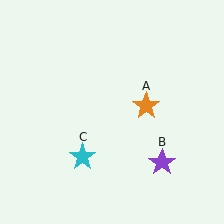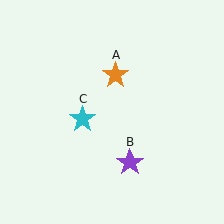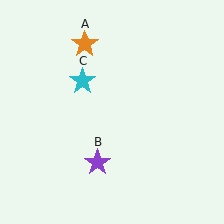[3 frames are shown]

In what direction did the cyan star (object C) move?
The cyan star (object C) moved up.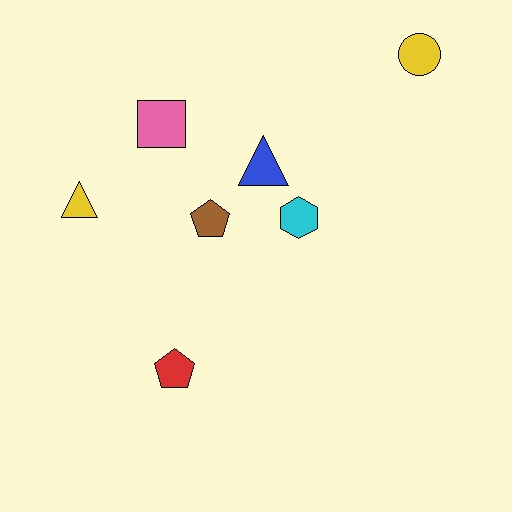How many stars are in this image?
There are no stars.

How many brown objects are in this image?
There is 1 brown object.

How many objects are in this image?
There are 7 objects.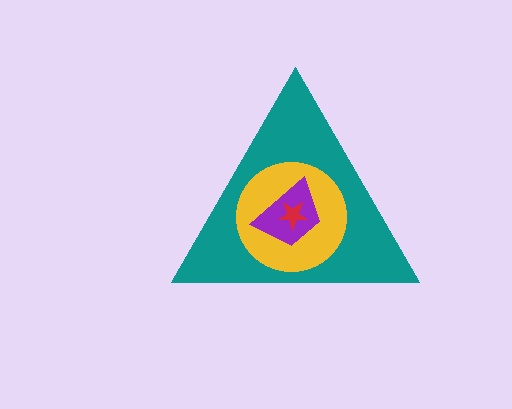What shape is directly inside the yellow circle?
The purple trapezoid.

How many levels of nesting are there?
4.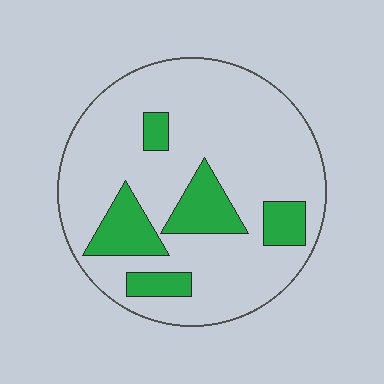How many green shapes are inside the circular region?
5.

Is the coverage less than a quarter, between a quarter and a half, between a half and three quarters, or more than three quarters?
Less than a quarter.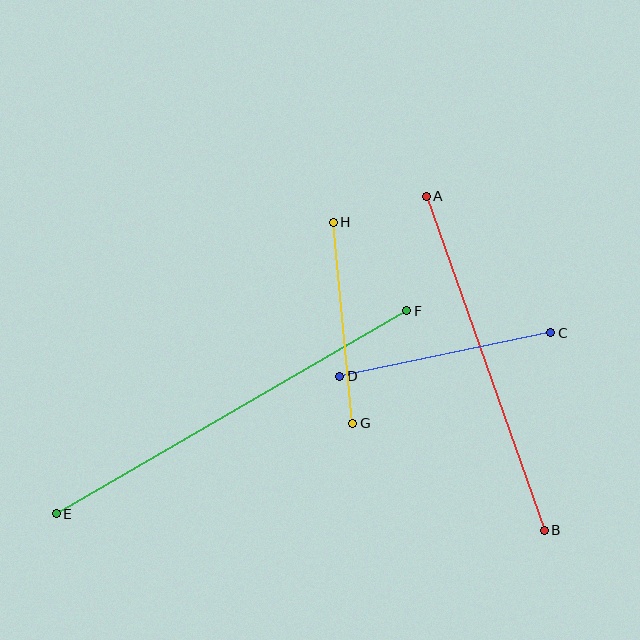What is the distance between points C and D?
The distance is approximately 216 pixels.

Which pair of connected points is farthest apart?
Points E and F are farthest apart.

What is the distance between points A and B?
The distance is approximately 354 pixels.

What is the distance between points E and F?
The distance is approximately 405 pixels.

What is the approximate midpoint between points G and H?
The midpoint is at approximately (343, 323) pixels.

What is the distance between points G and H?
The distance is approximately 202 pixels.